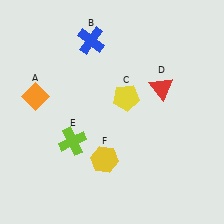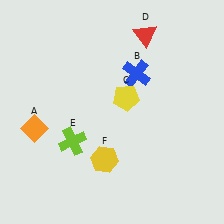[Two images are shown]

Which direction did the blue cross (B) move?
The blue cross (B) moved right.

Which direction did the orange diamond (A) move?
The orange diamond (A) moved down.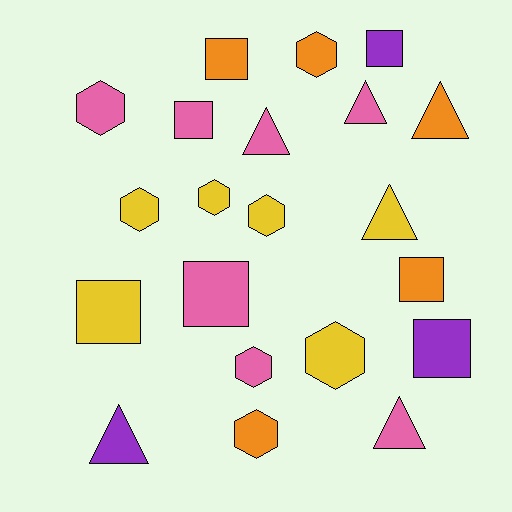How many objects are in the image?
There are 21 objects.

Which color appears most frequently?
Pink, with 7 objects.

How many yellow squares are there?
There is 1 yellow square.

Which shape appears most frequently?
Hexagon, with 8 objects.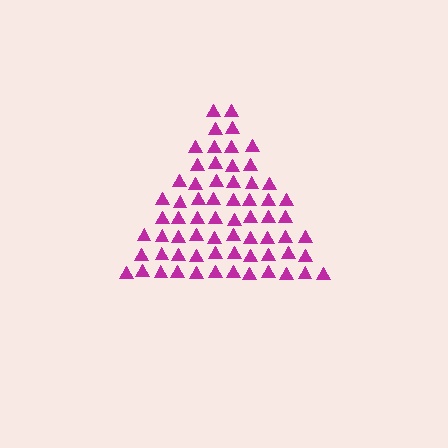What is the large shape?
The large shape is a triangle.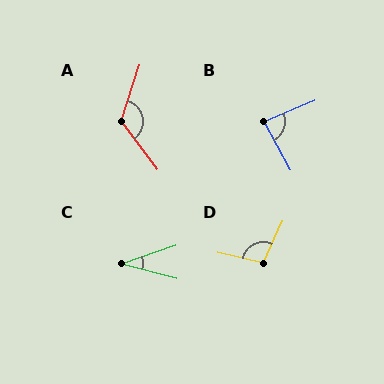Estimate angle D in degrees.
Approximately 102 degrees.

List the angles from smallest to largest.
C (33°), B (85°), D (102°), A (126°).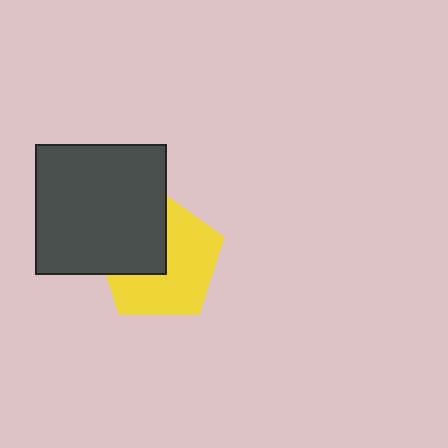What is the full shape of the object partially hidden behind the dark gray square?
The partially hidden object is a yellow pentagon.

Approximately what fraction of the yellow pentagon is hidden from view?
Roughly 39% of the yellow pentagon is hidden behind the dark gray square.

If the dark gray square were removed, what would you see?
You would see the complete yellow pentagon.